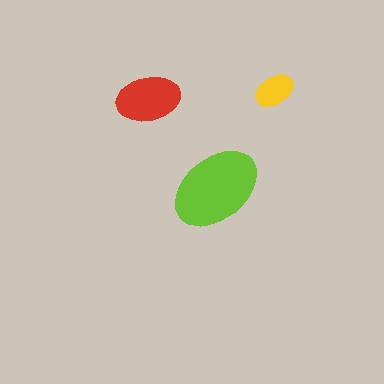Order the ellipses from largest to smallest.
the lime one, the red one, the yellow one.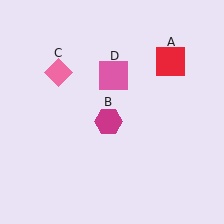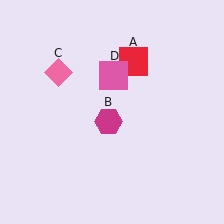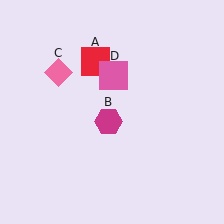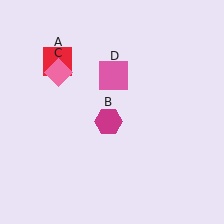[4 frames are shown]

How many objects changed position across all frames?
1 object changed position: red square (object A).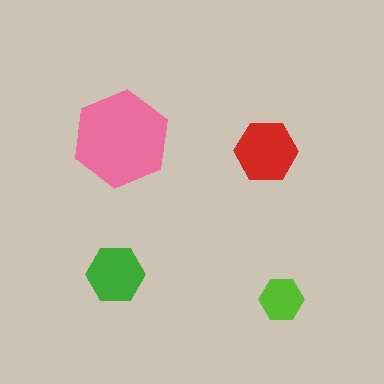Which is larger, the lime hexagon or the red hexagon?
The red one.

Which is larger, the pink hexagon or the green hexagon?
The pink one.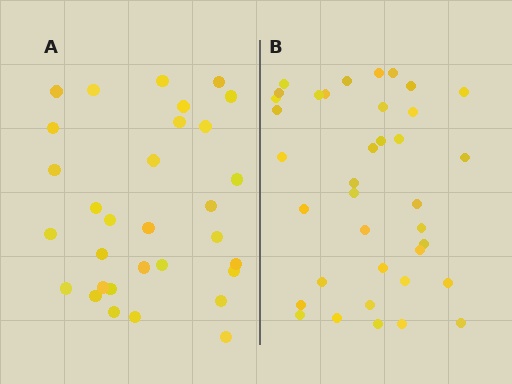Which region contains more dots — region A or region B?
Region B (the right region) has more dots.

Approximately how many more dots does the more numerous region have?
Region B has about 6 more dots than region A.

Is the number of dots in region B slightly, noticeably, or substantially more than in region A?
Region B has only slightly more — the two regions are fairly close. The ratio is roughly 1.2 to 1.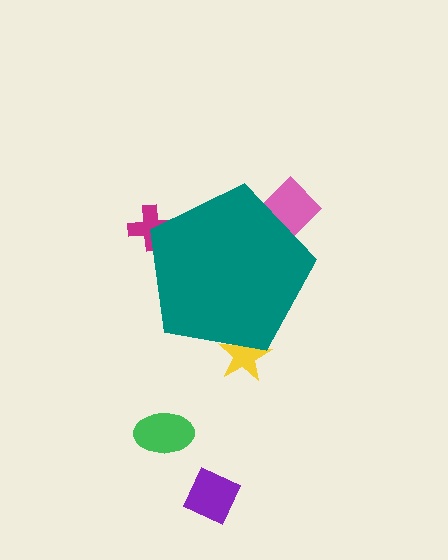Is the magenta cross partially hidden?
Yes, the magenta cross is partially hidden behind the teal pentagon.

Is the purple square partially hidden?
No, the purple square is fully visible.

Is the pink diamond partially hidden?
Yes, the pink diamond is partially hidden behind the teal pentagon.